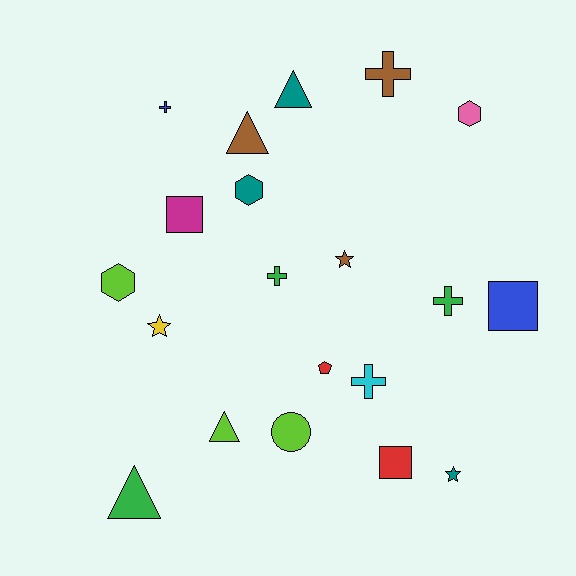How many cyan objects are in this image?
There is 1 cyan object.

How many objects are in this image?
There are 20 objects.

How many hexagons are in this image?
There are 3 hexagons.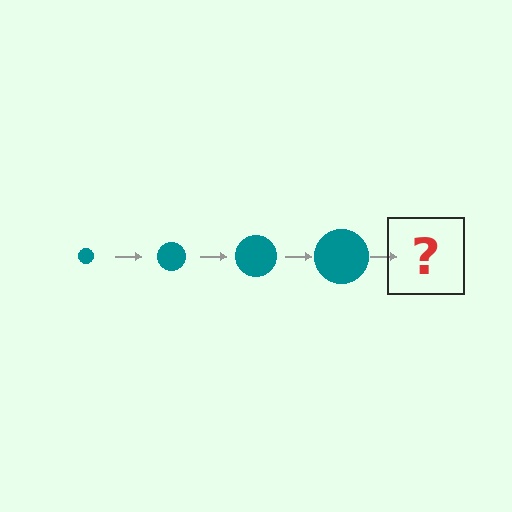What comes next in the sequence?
The next element should be a teal circle, larger than the previous one.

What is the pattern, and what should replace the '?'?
The pattern is that the circle gets progressively larger each step. The '?' should be a teal circle, larger than the previous one.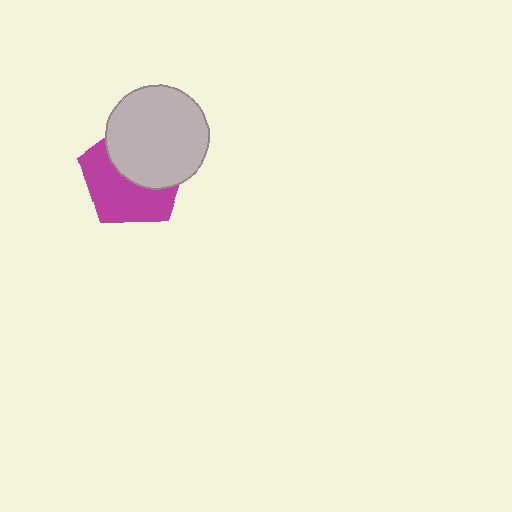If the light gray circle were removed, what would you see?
You would see the complete magenta pentagon.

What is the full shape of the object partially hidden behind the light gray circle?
The partially hidden object is a magenta pentagon.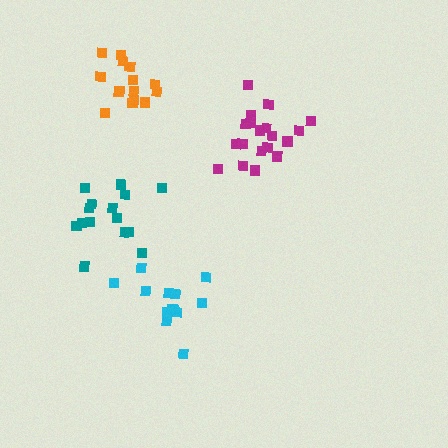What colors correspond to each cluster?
The clusters are colored: cyan, magenta, teal, orange.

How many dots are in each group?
Group 1: 13 dots, Group 2: 19 dots, Group 3: 15 dots, Group 4: 14 dots (61 total).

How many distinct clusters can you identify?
There are 4 distinct clusters.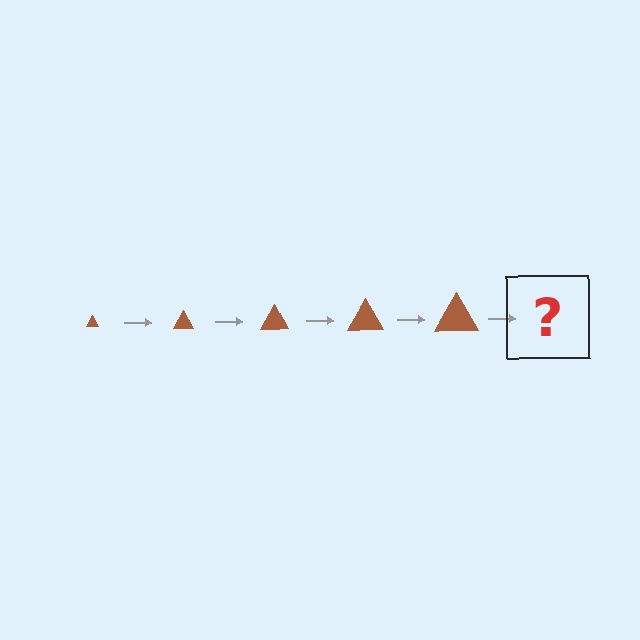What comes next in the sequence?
The next element should be a brown triangle, larger than the previous one.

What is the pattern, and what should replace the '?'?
The pattern is that the triangle gets progressively larger each step. The '?' should be a brown triangle, larger than the previous one.